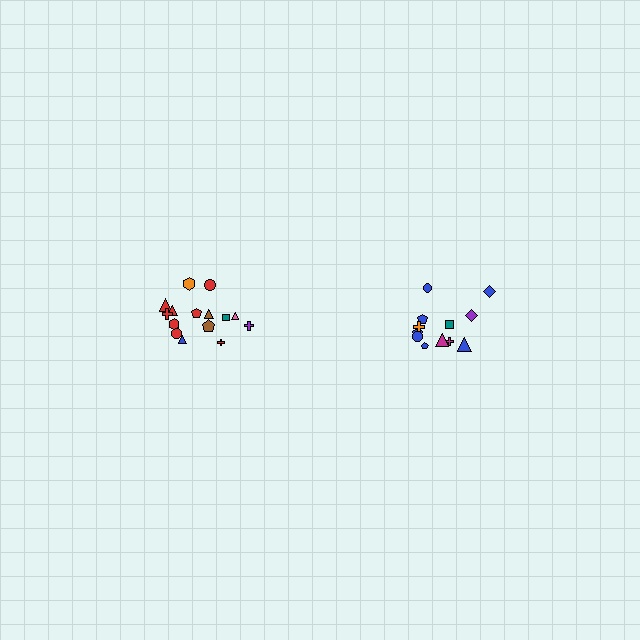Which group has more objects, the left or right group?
The left group.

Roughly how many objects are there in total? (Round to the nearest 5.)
Roughly 25 objects in total.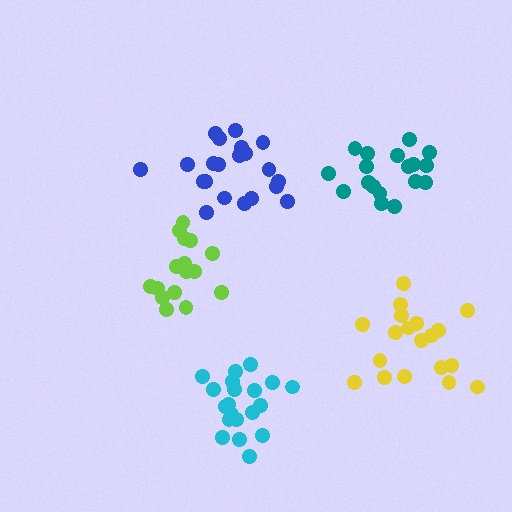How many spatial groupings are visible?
There are 5 spatial groupings.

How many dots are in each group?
Group 1: 18 dots, Group 2: 16 dots, Group 3: 19 dots, Group 4: 21 dots, Group 5: 20 dots (94 total).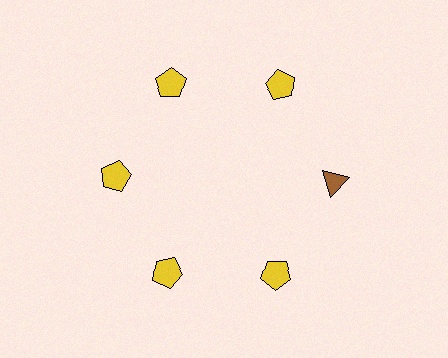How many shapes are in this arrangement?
There are 6 shapes arranged in a ring pattern.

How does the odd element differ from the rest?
It differs in both color (brown instead of yellow) and shape (triangle instead of pentagon).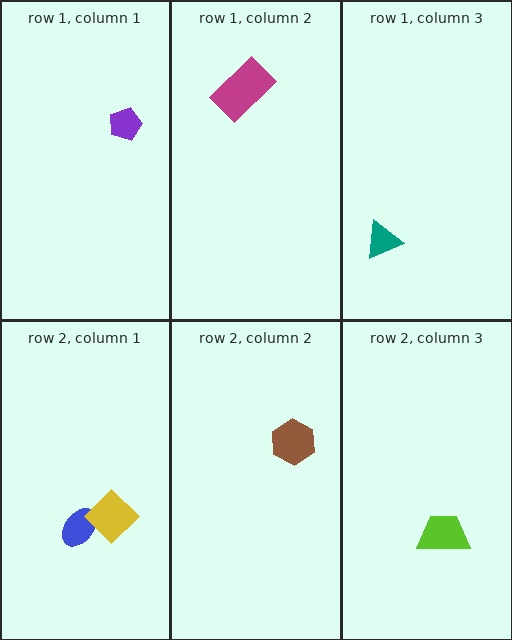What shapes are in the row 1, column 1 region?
The purple pentagon.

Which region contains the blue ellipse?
The row 2, column 1 region.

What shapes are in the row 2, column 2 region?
The brown hexagon.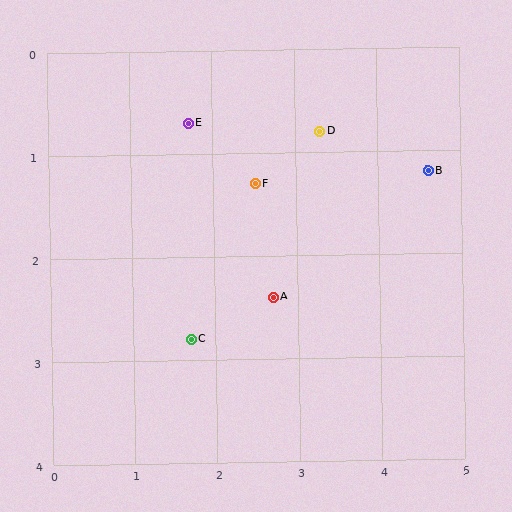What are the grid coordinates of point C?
Point C is at approximately (1.7, 2.8).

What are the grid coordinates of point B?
Point B is at approximately (4.6, 1.2).